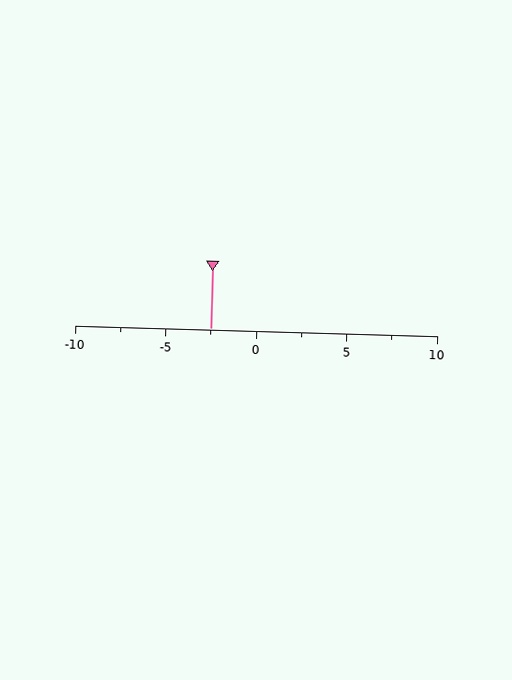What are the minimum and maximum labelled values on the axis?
The axis runs from -10 to 10.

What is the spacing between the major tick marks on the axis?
The major ticks are spaced 5 apart.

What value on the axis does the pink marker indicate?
The marker indicates approximately -2.5.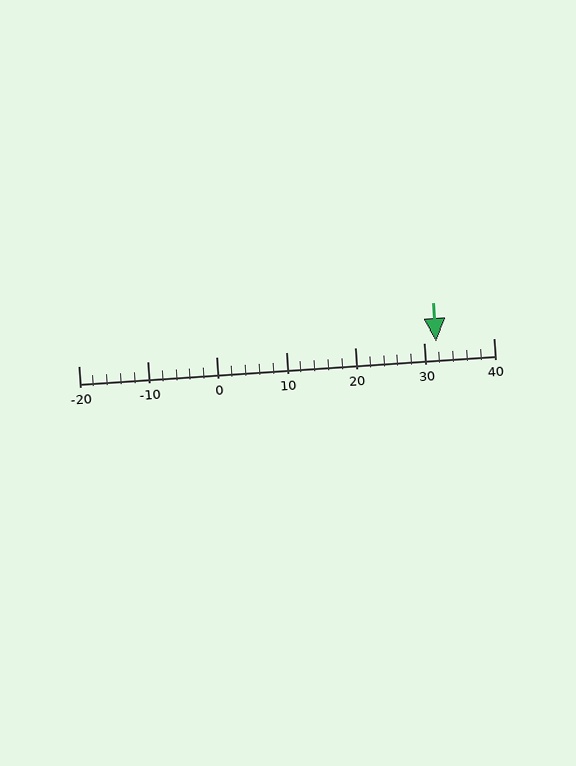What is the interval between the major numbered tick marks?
The major tick marks are spaced 10 units apart.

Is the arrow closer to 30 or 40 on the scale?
The arrow is closer to 30.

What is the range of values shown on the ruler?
The ruler shows values from -20 to 40.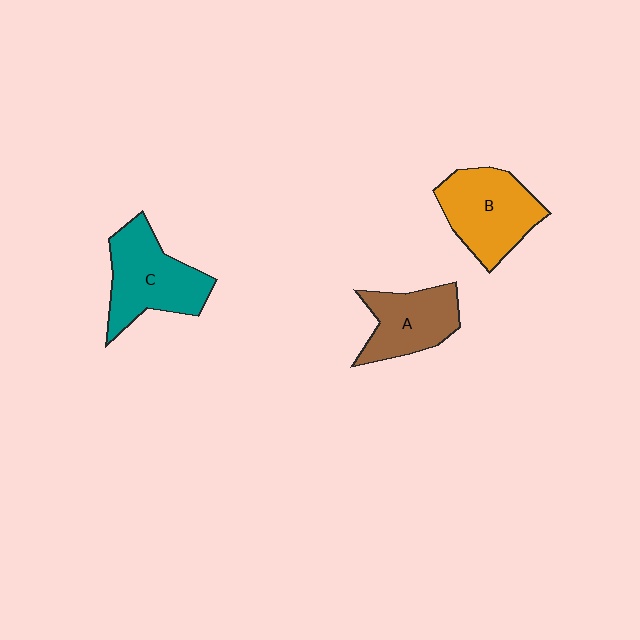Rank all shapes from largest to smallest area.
From largest to smallest: C (teal), B (orange), A (brown).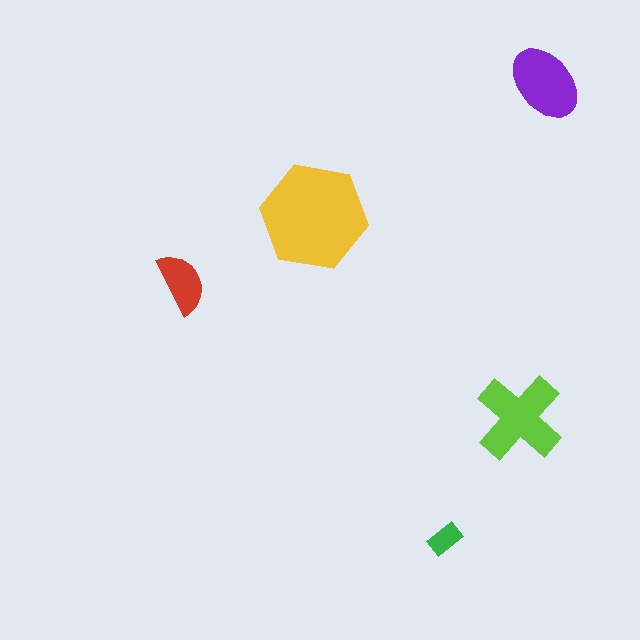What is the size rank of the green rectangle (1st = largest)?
5th.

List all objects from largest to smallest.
The yellow hexagon, the lime cross, the purple ellipse, the red semicircle, the green rectangle.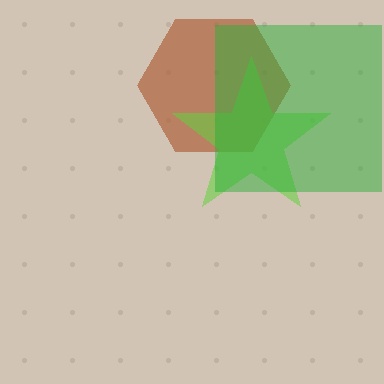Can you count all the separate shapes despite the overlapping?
Yes, there are 3 separate shapes.